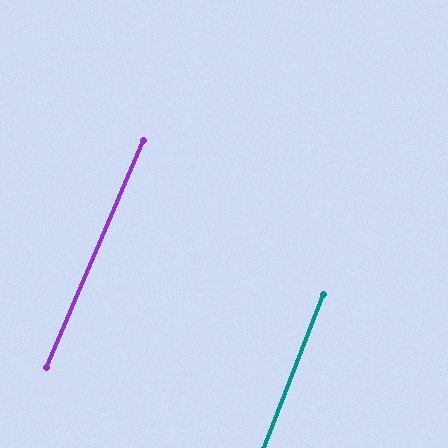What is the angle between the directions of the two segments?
Approximately 2 degrees.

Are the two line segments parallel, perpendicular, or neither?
Parallel — their directions differ by only 1.8°.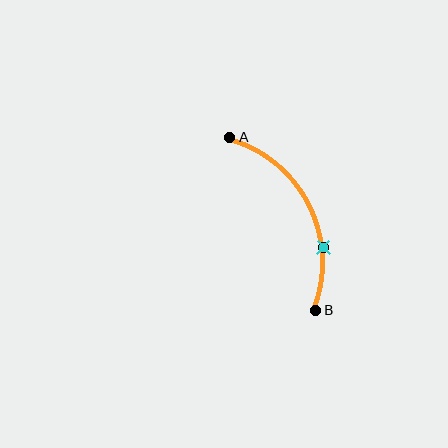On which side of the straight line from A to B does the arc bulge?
The arc bulges to the right of the straight line connecting A and B.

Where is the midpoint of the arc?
The arc midpoint is the point on the curve farthest from the straight line joining A and B. It sits to the right of that line.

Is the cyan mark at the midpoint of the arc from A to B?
No. The cyan mark lies on the arc but is closer to endpoint B. The arc midpoint would be at the point on the curve equidistant along the arc from both A and B.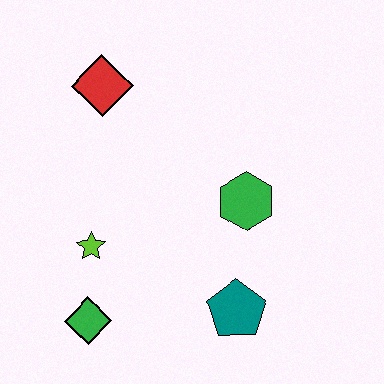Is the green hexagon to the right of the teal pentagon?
Yes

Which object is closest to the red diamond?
The lime star is closest to the red diamond.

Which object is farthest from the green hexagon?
The green diamond is farthest from the green hexagon.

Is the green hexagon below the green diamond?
No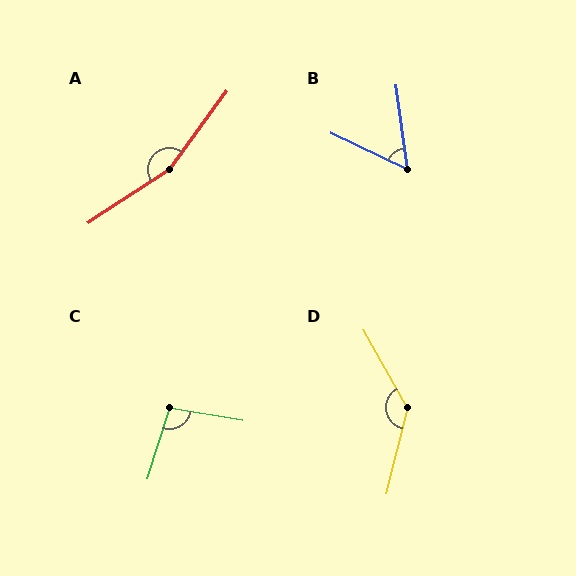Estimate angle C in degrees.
Approximately 98 degrees.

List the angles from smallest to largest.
B (57°), C (98°), D (137°), A (159°).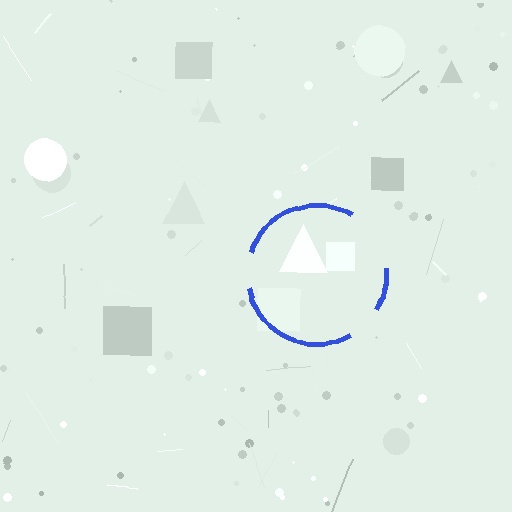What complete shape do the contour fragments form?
The contour fragments form a circle.